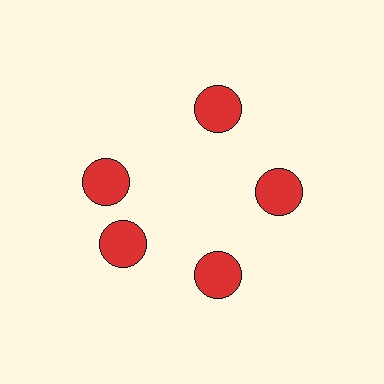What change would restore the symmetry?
The symmetry would be restored by rotating it back into even spacing with its neighbors so that all 5 circles sit at equal angles and equal distance from the center.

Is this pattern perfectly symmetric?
No. The 5 red circles are arranged in a ring, but one element near the 10 o'clock position is rotated out of alignment along the ring, breaking the 5-fold rotational symmetry.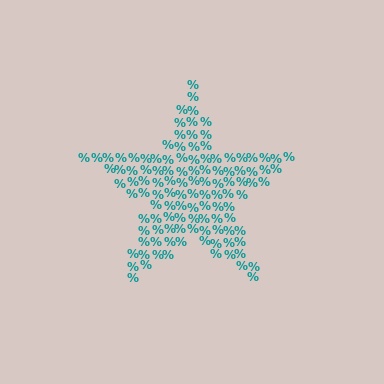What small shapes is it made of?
It is made of small percent signs.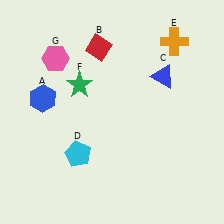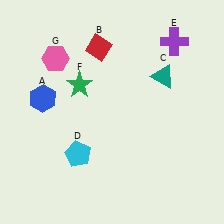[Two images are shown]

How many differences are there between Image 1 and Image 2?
There are 2 differences between the two images.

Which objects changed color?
C changed from blue to teal. E changed from orange to purple.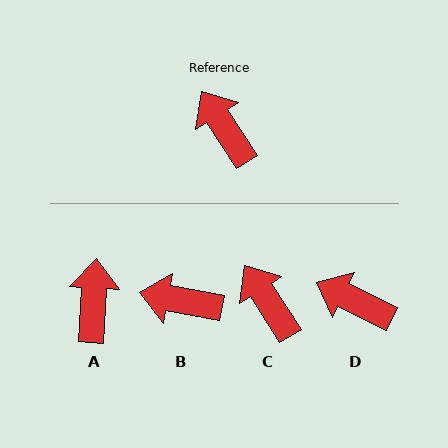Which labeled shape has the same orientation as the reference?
C.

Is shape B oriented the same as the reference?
No, it is off by about 47 degrees.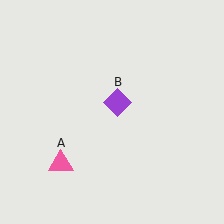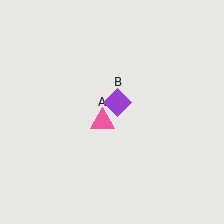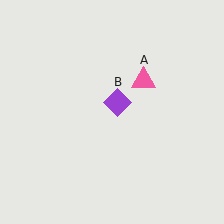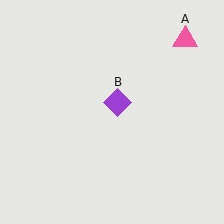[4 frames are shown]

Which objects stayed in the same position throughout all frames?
Purple diamond (object B) remained stationary.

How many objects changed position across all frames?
1 object changed position: pink triangle (object A).